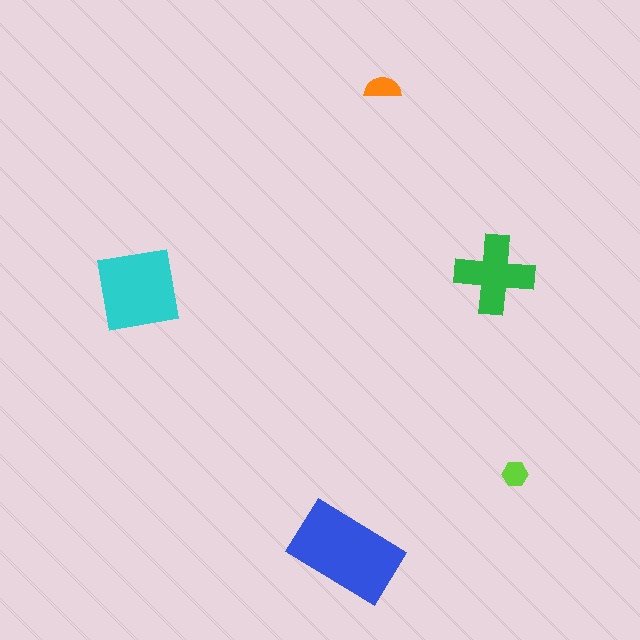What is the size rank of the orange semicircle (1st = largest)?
4th.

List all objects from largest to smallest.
The blue rectangle, the cyan square, the green cross, the orange semicircle, the lime hexagon.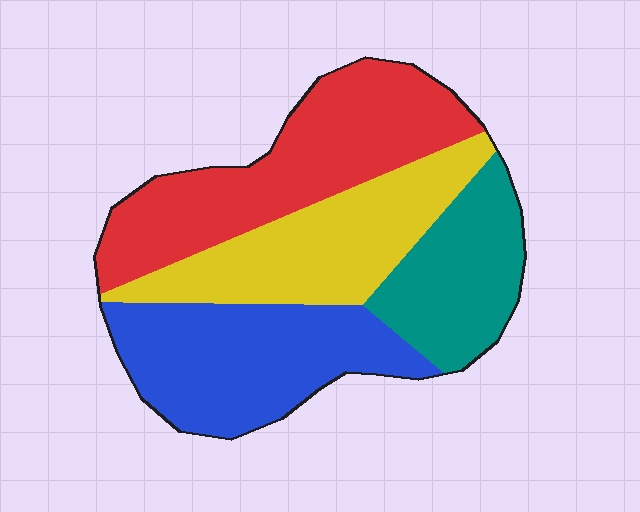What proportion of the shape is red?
Red covers 31% of the shape.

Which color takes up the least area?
Teal, at roughly 20%.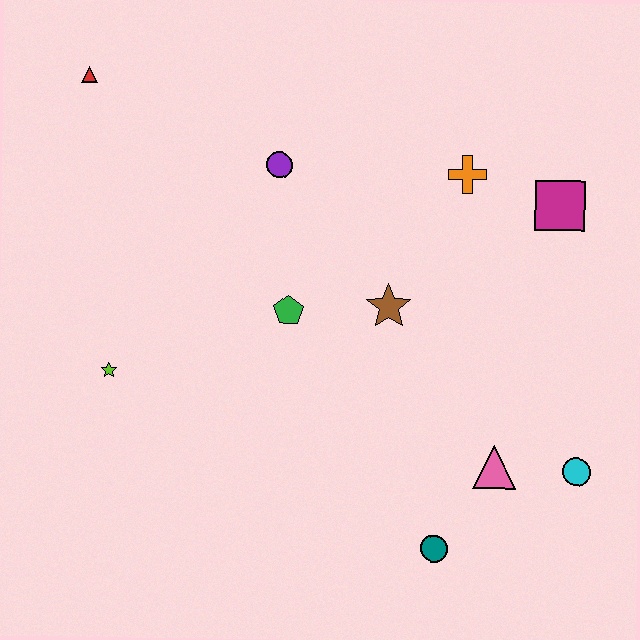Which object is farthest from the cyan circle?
The red triangle is farthest from the cyan circle.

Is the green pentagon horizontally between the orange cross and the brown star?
No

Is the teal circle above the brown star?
No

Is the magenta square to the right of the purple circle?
Yes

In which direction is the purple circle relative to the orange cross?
The purple circle is to the left of the orange cross.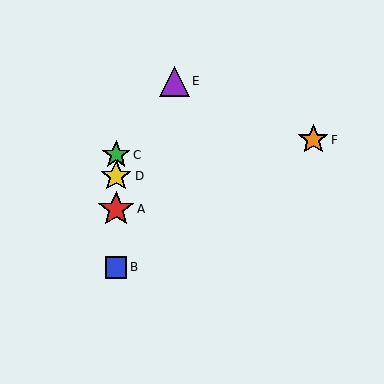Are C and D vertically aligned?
Yes, both are at x≈116.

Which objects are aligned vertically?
Objects A, B, C, D are aligned vertically.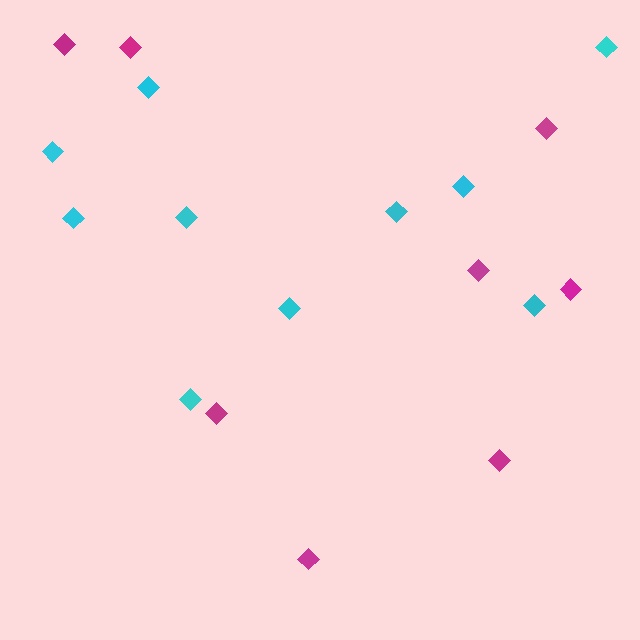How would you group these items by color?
There are 2 groups: one group of cyan diamonds (10) and one group of magenta diamonds (8).